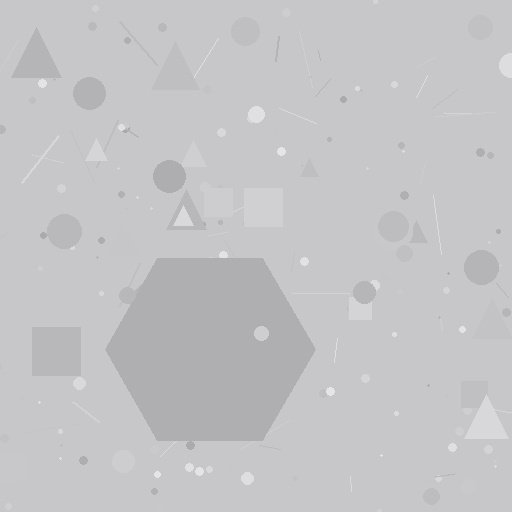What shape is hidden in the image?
A hexagon is hidden in the image.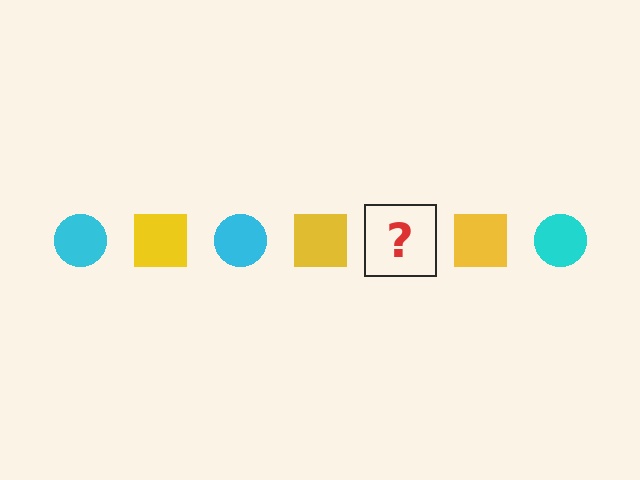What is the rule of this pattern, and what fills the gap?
The rule is that the pattern alternates between cyan circle and yellow square. The gap should be filled with a cyan circle.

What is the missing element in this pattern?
The missing element is a cyan circle.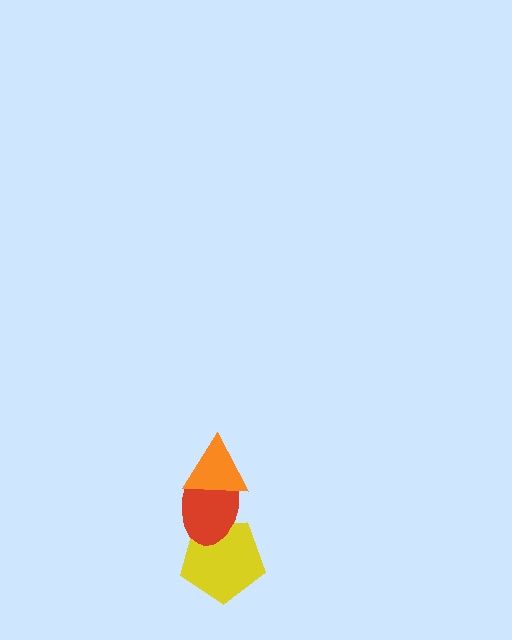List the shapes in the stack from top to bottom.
From top to bottom: the orange triangle, the red ellipse, the yellow pentagon.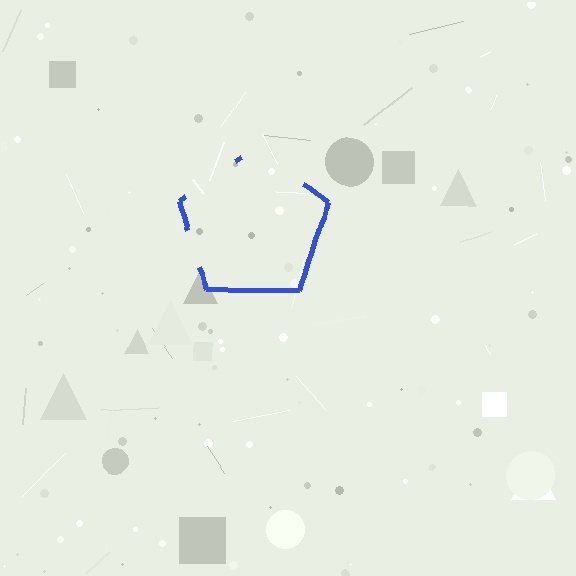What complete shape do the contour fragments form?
The contour fragments form a pentagon.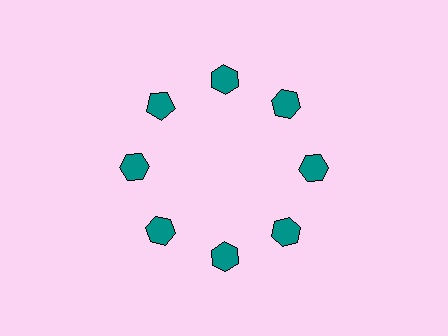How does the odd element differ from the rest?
It has a different shape: pentagon instead of hexagon.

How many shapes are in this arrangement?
There are 8 shapes arranged in a ring pattern.